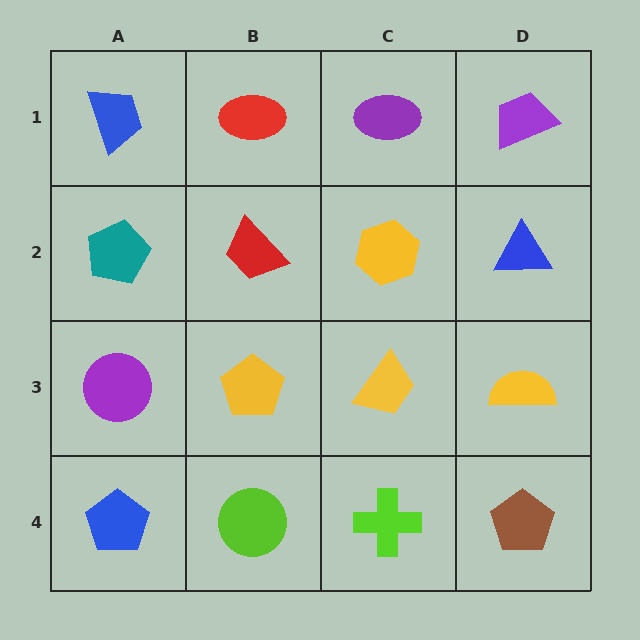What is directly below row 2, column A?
A purple circle.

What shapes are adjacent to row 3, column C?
A yellow hexagon (row 2, column C), a lime cross (row 4, column C), a yellow pentagon (row 3, column B), a yellow semicircle (row 3, column D).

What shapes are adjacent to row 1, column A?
A teal pentagon (row 2, column A), a red ellipse (row 1, column B).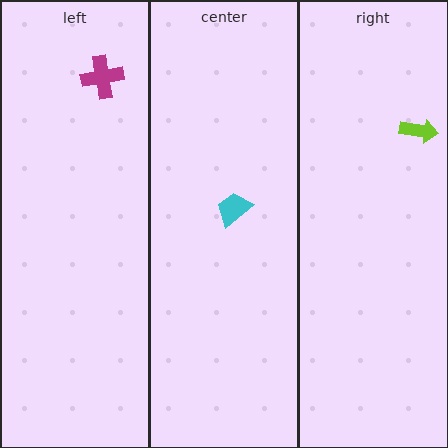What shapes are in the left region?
The magenta cross.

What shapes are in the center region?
The cyan trapezoid.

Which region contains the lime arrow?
The right region.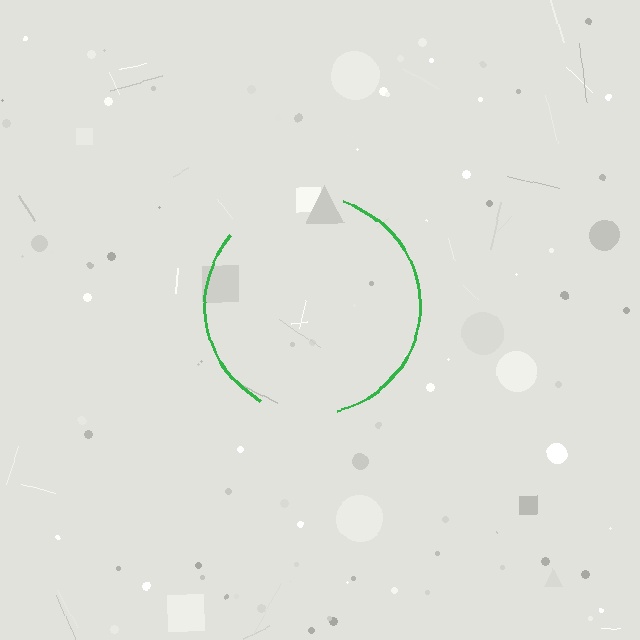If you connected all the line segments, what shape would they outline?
They would outline a circle.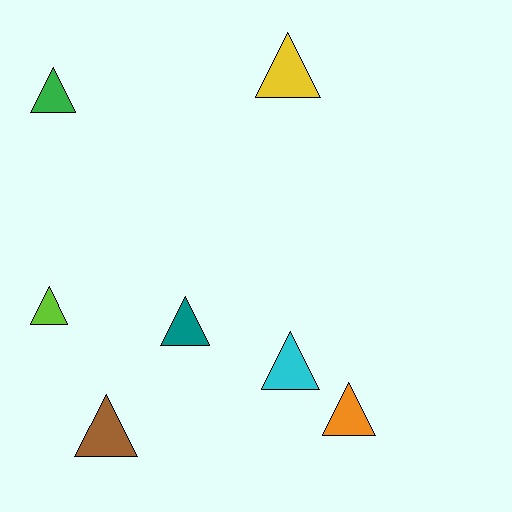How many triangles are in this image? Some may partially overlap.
There are 7 triangles.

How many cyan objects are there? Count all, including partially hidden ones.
There is 1 cyan object.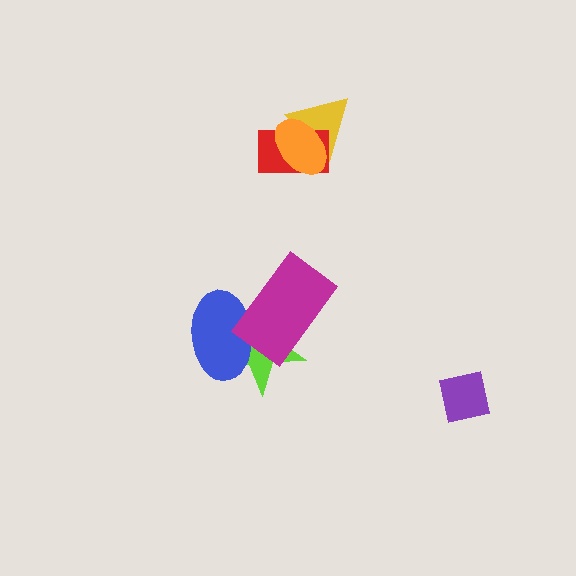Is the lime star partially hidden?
Yes, it is partially covered by another shape.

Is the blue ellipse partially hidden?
Yes, it is partially covered by another shape.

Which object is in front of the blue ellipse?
The magenta rectangle is in front of the blue ellipse.